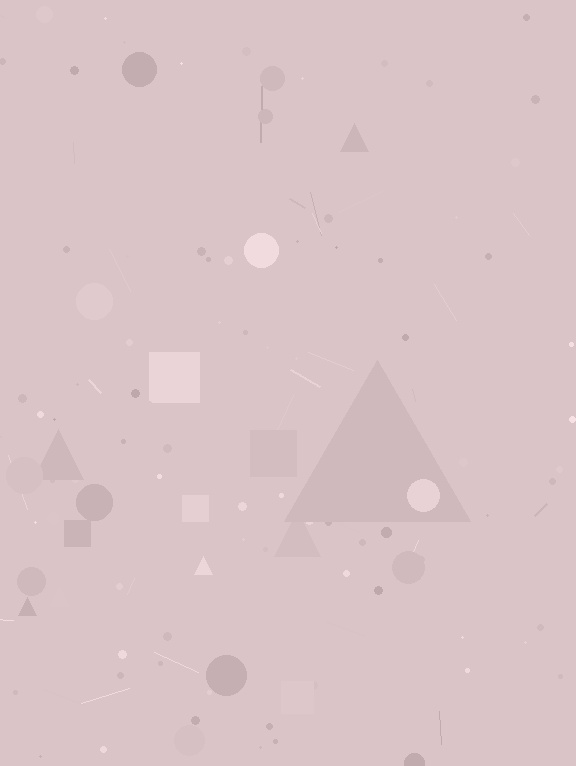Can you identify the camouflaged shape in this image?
The camouflaged shape is a triangle.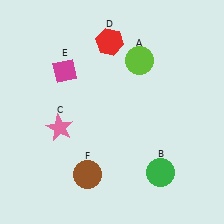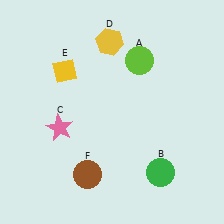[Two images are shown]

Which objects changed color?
D changed from red to yellow. E changed from magenta to yellow.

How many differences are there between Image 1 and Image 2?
There are 2 differences between the two images.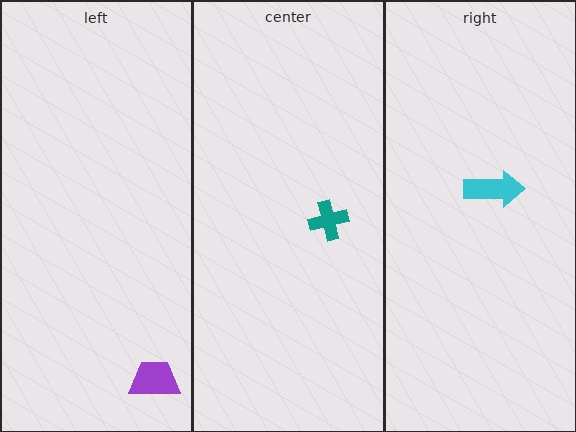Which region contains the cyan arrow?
The right region.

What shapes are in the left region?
The purple trapezoid.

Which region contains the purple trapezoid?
The left region.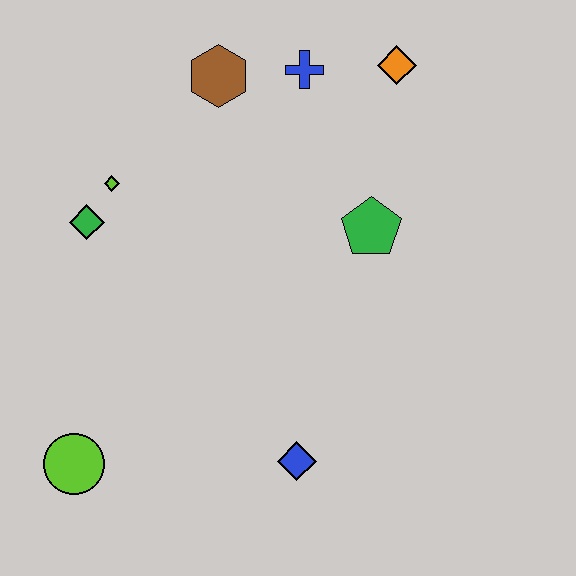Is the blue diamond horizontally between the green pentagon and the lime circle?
Yes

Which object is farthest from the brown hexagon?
The lime circle is farthest from the brown hexagon.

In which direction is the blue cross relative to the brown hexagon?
The blue cross is to the right of the brown hexagon.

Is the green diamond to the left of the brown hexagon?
Yes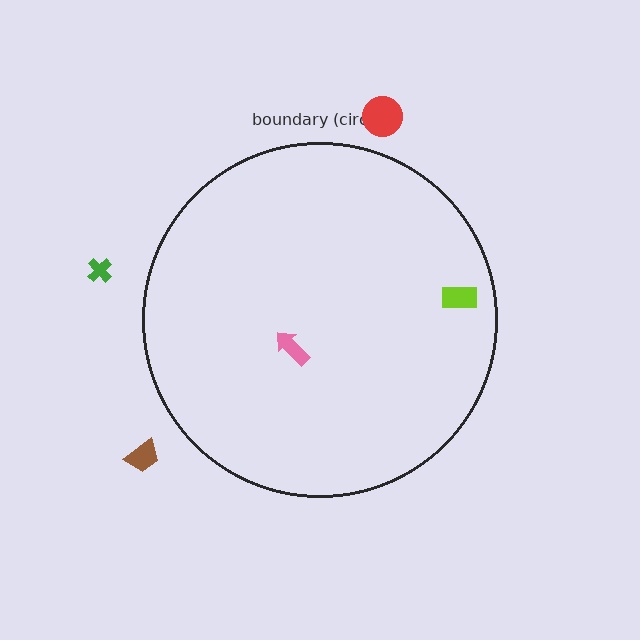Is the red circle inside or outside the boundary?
Outside.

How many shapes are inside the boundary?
2 inside, 3 outside.